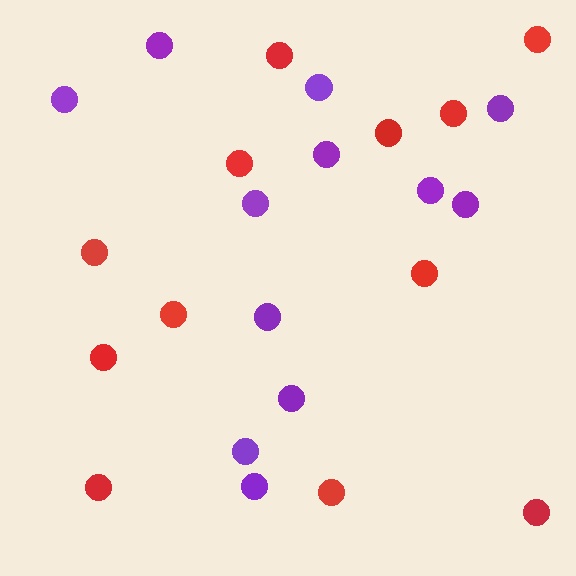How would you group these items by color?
There are 2 groups: one group of red circles (12) and one group of purple circles (12).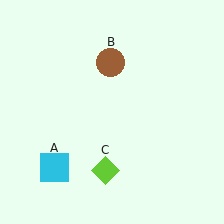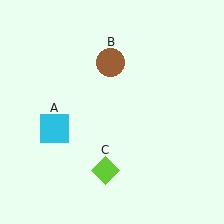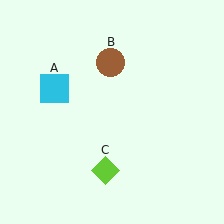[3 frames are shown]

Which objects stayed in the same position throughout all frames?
Brown circle (object B) and lime diamond (object C) remained stationary.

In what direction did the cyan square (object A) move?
The cyan square (object A) moved up.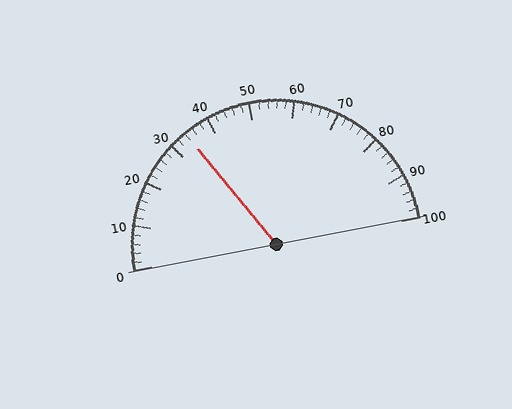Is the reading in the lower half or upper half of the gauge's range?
The reading is in the lower half of the range (0 to 100).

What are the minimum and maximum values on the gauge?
The gauge ranges from 0 to 100.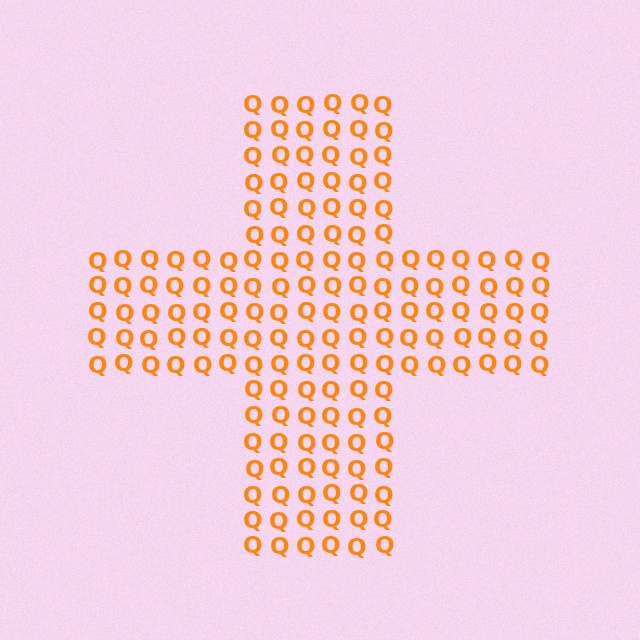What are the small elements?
The small elements are letter Q's.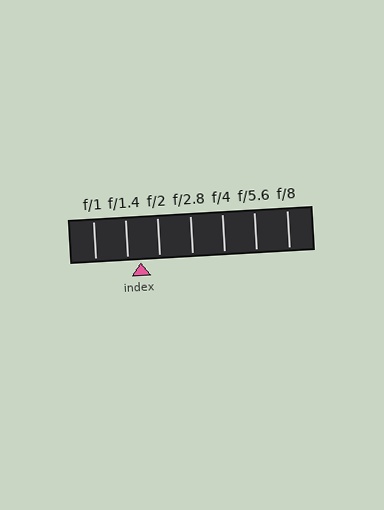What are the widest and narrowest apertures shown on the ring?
The widest aperture shown is f/1 and the narrowest is f/8.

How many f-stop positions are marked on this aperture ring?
There are 7 f-stop positions marked.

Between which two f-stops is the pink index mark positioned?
The index mark is between f/1.4 and f/2.